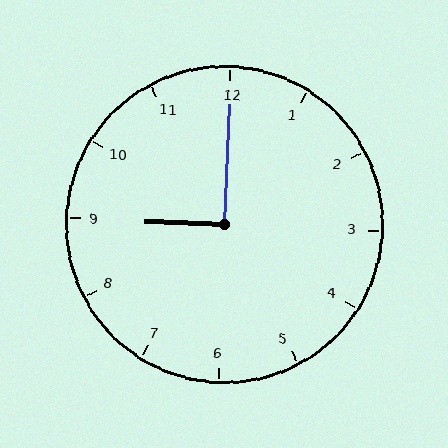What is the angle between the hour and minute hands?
Approximately 90 degrees.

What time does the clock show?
9:00.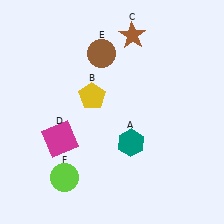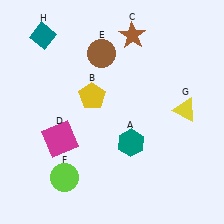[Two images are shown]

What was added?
A yellow triangle (G), a teal diamond (H) were added in Image 2.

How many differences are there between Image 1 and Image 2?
There are 2 differences between the two images.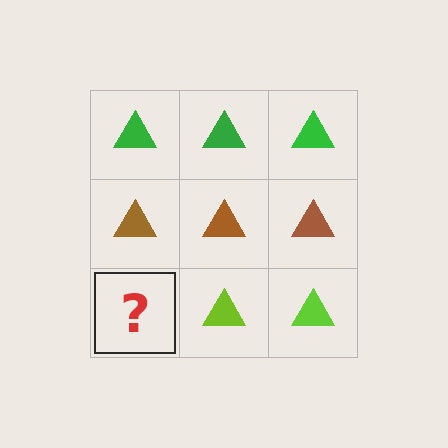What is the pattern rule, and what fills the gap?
The rule is that each row has a consistent color. The gap should be filled with a lime triangle.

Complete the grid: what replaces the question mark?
The question mark should be replaced with a lime triangle.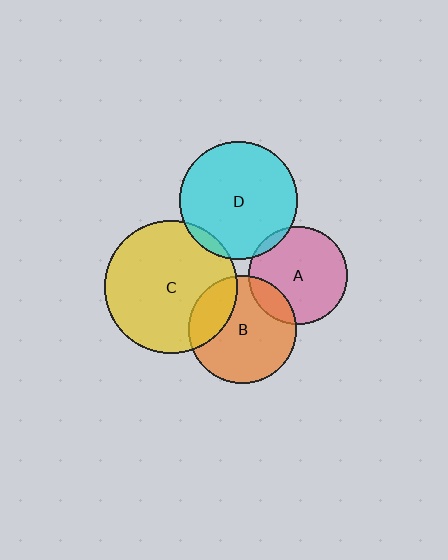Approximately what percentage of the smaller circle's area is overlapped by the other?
Approximately 5%.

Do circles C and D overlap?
Yes.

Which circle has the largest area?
Circle C (yellow).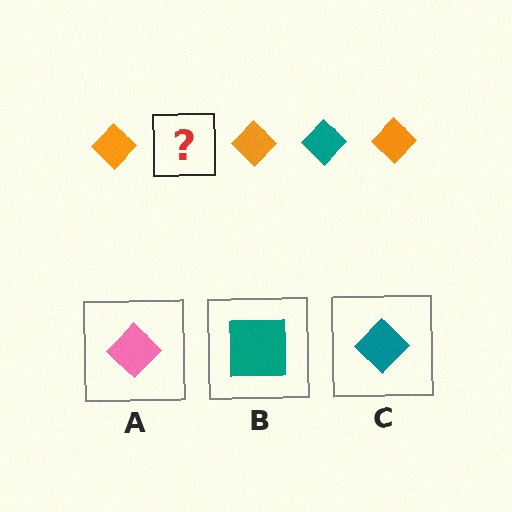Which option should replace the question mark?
Option C.